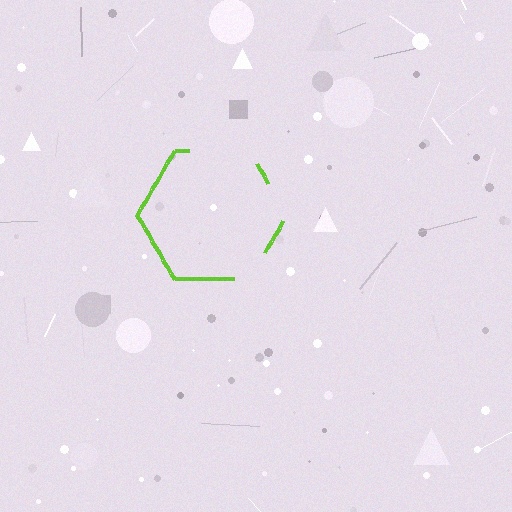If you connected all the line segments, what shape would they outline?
They would outline a hexagon.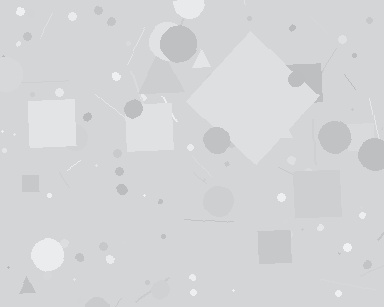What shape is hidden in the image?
A diamond is hidden in the image.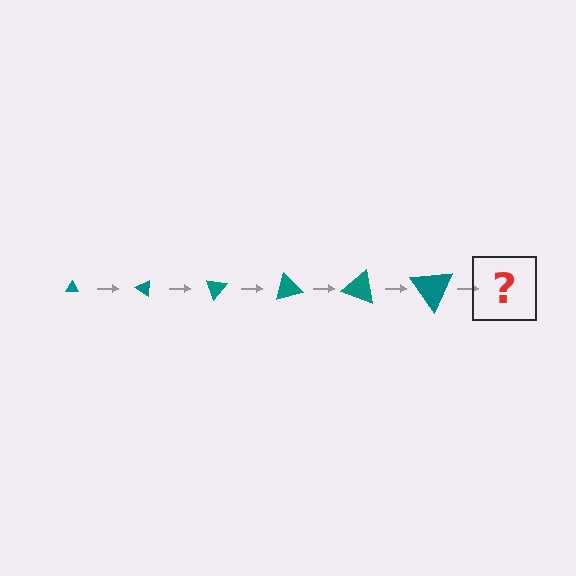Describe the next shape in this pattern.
It should be a triangle, larger than the previous one and rotated 210 degrees from the start.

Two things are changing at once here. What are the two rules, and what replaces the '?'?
The two rules are that the triangle grows larger each step and it rotates 35 degrees each step. The '?' should be a triangle, larger than the previous one and rotated 210 degrees from the start.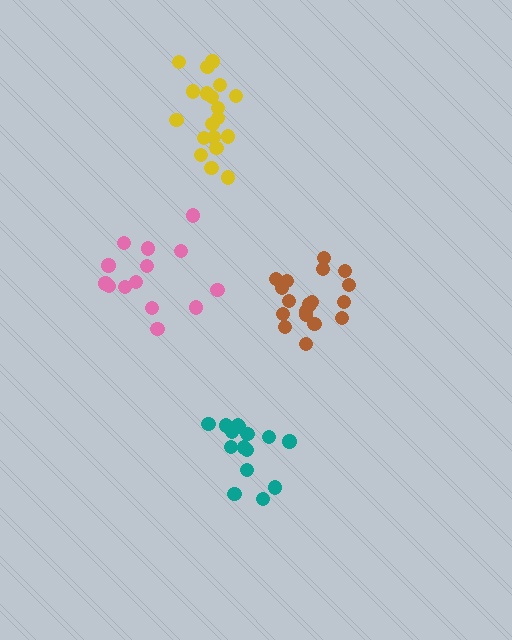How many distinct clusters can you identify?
There are 4 distinct clusters.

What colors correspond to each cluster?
The clusters are colored: pink, brown, teal, yellow.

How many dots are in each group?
Group 1: 14 dots, Group 2: 18 dots, Group 3: 15 dots, Group 4: 19 dots (66 total).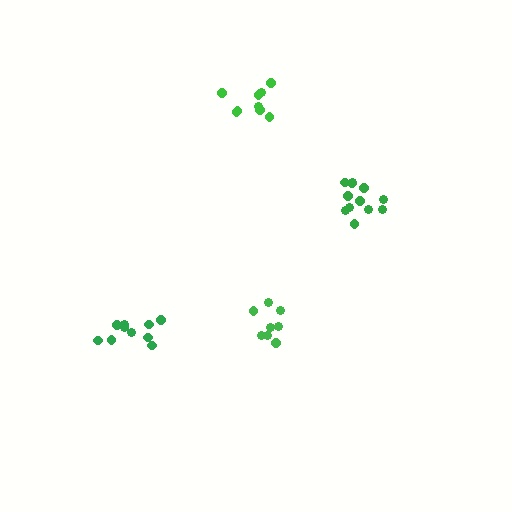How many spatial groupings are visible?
There are 4 spatial groupings.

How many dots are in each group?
Group 1: 12 dots, Group 2: 10 dots, Group 3: 8 dots, Group 4: 9 dots (39 total).